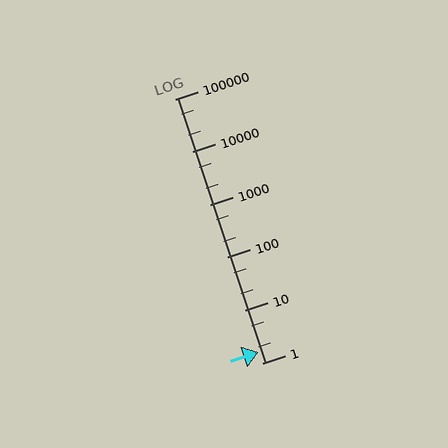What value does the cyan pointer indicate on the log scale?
The pointer indicates approximately 1.6.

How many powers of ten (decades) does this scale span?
The scale spans 5 decades, from 1 to 100000.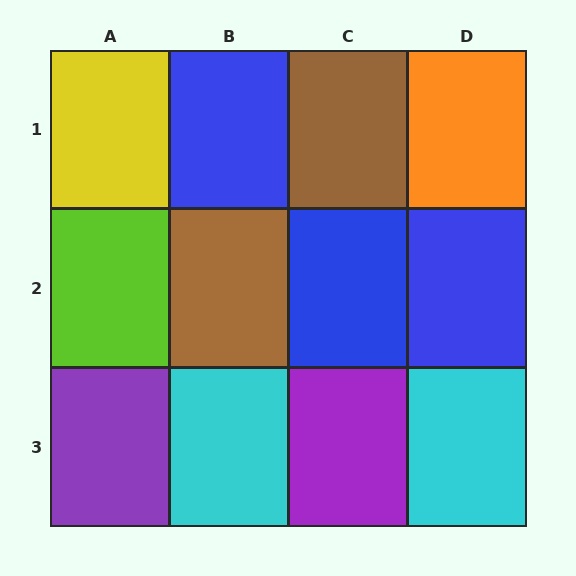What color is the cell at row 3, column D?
Cyan.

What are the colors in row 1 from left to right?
Yellow, blue, brown, orange.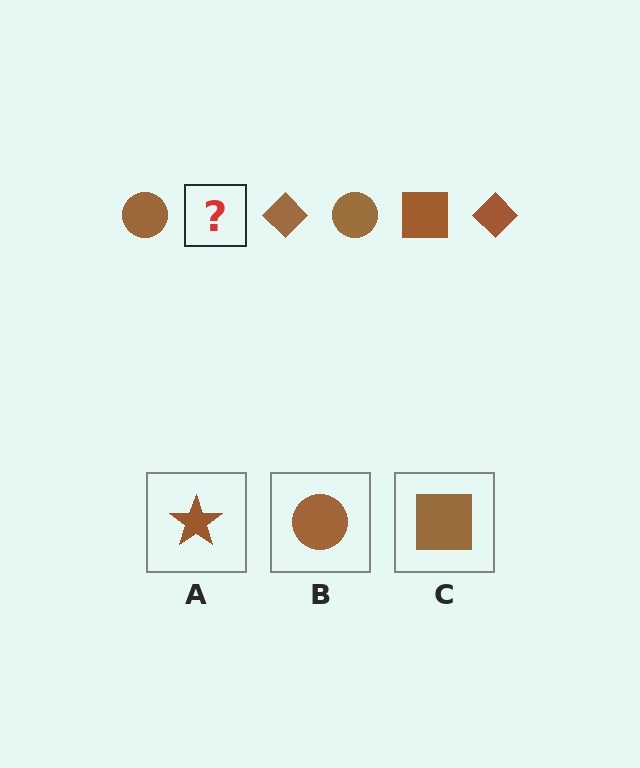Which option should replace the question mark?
Option C.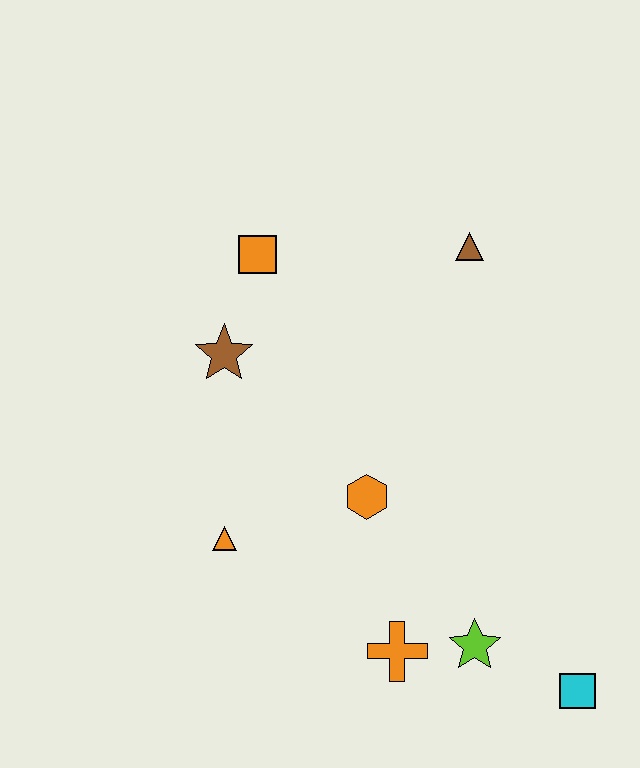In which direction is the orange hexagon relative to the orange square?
The orange hexagon is below the orange square.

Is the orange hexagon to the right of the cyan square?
No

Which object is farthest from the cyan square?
The orange square is farthest from the cyan square.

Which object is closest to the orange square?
The brown star is closest to the orange square.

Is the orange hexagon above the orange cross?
Yes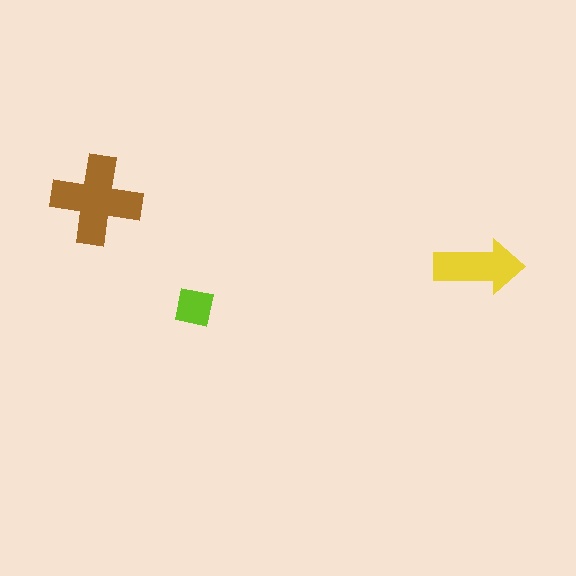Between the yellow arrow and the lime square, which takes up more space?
The yellow arrow.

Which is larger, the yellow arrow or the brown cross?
The brown cross.